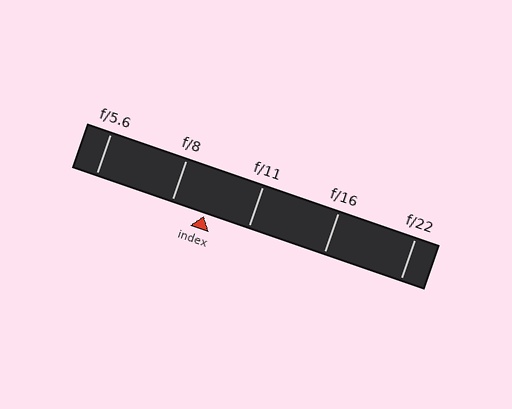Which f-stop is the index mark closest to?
The index mark is closest to f/8.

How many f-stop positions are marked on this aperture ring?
There are 5 f-stop positions marked.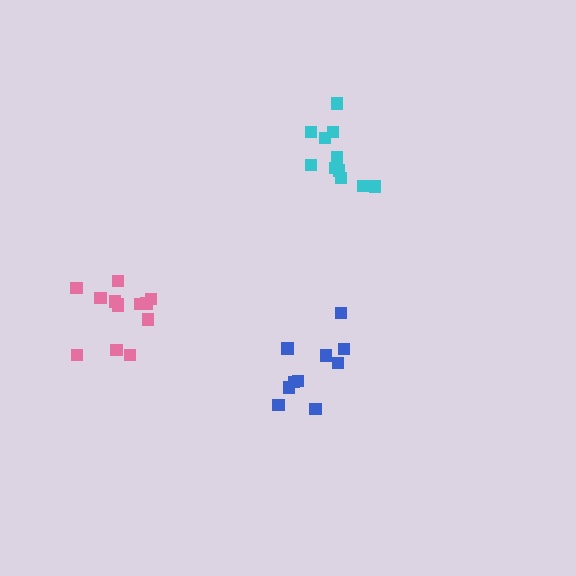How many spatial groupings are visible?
There are 3 spatial groupings.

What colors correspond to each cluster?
The clusters are colored: blue, cyan, pink.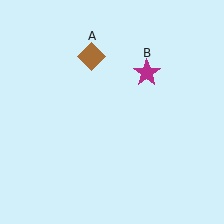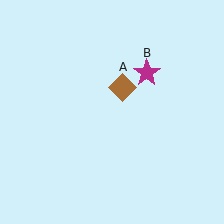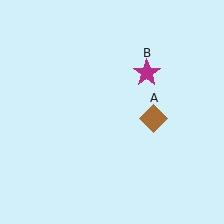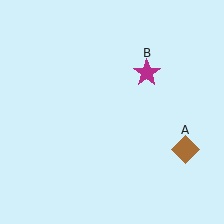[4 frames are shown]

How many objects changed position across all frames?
1 object changed position: brown diamond (object A).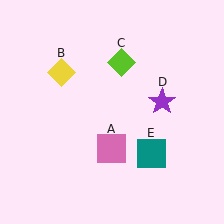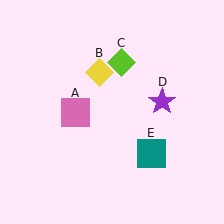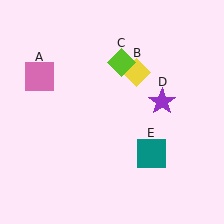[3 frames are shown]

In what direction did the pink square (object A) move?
The pink square (object A) moved up and to the left.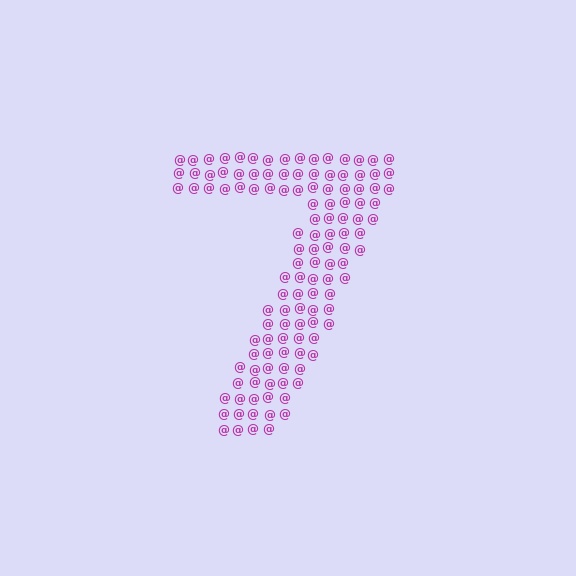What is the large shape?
The large shape is the digit 7.